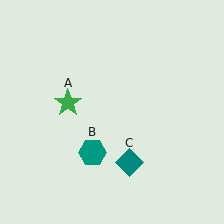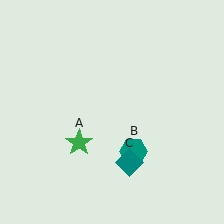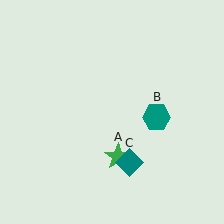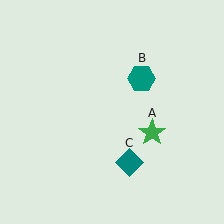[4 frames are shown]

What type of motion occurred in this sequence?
The green star (object A), teal hexagon (object B) rotated counterclockwise around the center of the scene.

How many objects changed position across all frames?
2 objects changed position: green star (object A), teal hexagon (object B).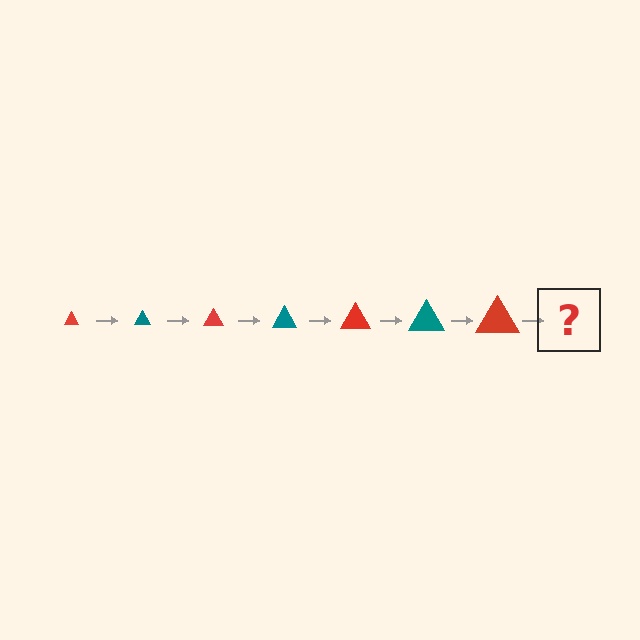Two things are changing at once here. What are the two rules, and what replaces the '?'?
The two rules are that the triangle grows larger each step and the color cycles through red and teal. The '?' should be a teal triangle, larger than the previous one.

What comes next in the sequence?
The next element should be a teal triangle, larger than the previous one.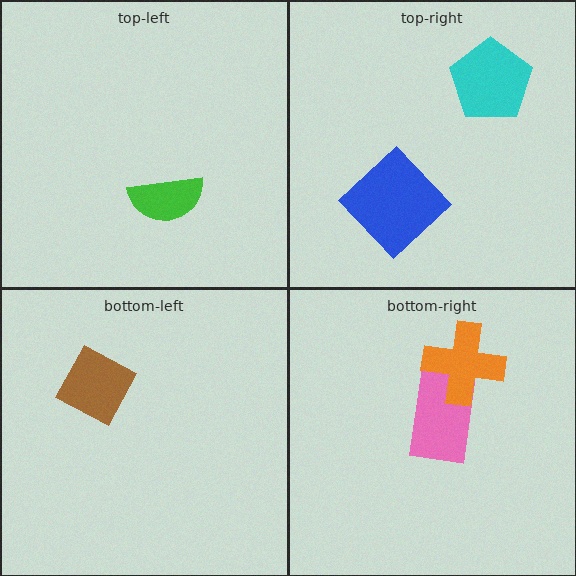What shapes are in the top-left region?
The green semicircle.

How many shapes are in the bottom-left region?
1.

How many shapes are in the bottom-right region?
2.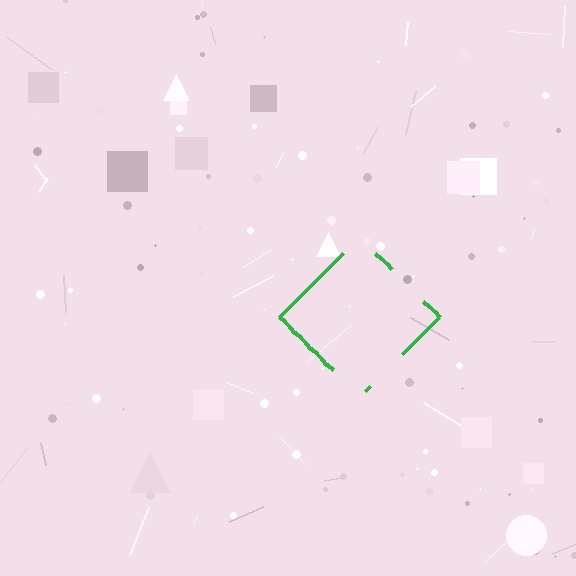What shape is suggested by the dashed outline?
The dashed outline suggests a diamond.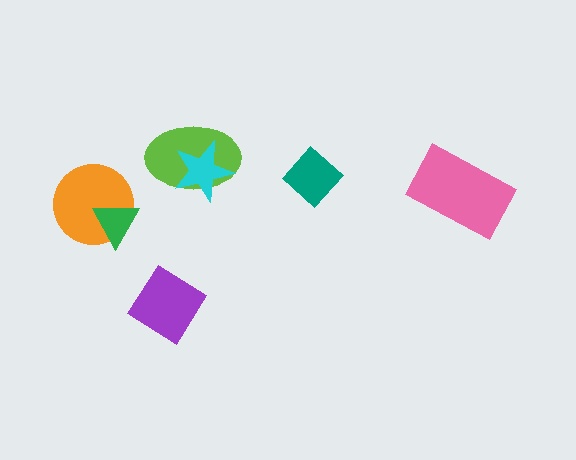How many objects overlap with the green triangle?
1 object overlaps with the green triangle.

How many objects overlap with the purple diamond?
0 objects overlap with the purple diamond.